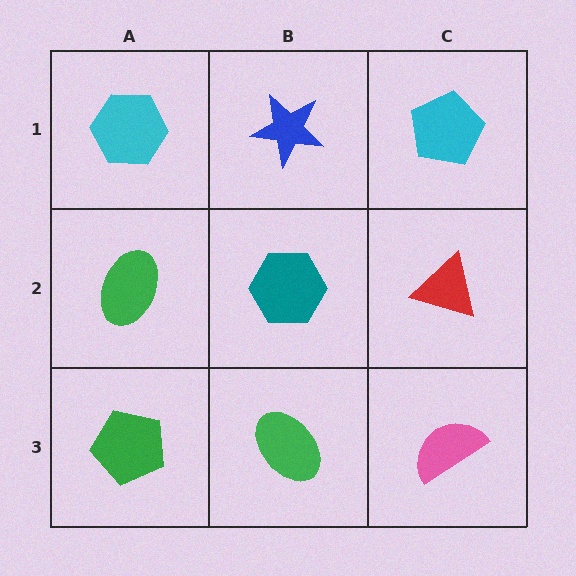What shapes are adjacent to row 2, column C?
A cyan pentagon (row 1, column C), a pink semicircle (row 3, column C), a teal hexagon (row 2, column B).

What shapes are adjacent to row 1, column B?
A teal hexagon (row 2, column B), a cyan hexagon (row 1, column A), a cyan pentagon (row 1, column C).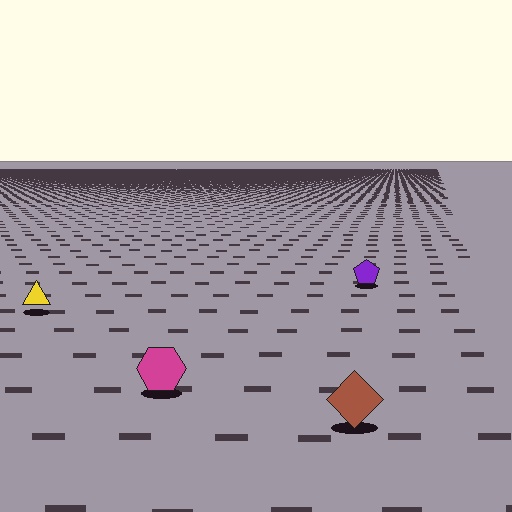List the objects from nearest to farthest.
From nearest to farthest: the brown diamond, the magenta hexagon, the yellow triangle, the purple pentagon.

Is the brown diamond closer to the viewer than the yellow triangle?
Yes. The brown diamond is closer — you can tell from the texture gradient: the ground texture is coarser near it.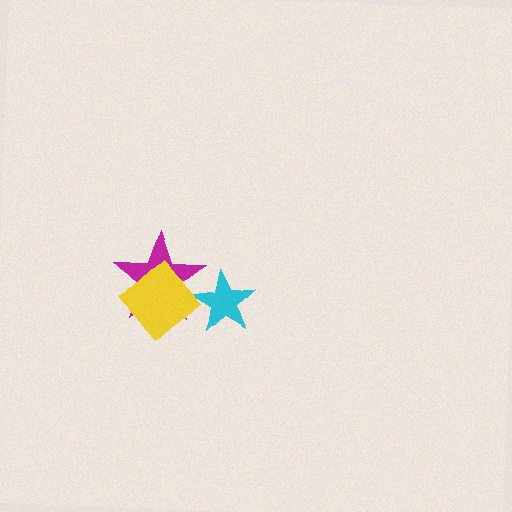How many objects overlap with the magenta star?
2 objects overlap with the magenta star.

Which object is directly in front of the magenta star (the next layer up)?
The cyan star is directly in front of the magenta star.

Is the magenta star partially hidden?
Yes, it is partially covered by another shape.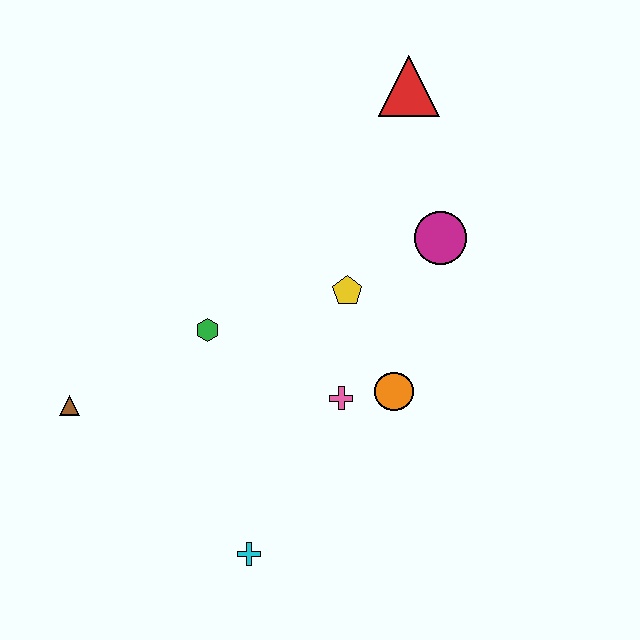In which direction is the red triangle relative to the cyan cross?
The red triangle is above the cyan cross.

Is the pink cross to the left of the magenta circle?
Yes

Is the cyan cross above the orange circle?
No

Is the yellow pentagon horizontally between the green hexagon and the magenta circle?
Yes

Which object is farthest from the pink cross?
The red triangle is farthest from the pink cross.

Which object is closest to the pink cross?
The orange circle is closest to the pink cross.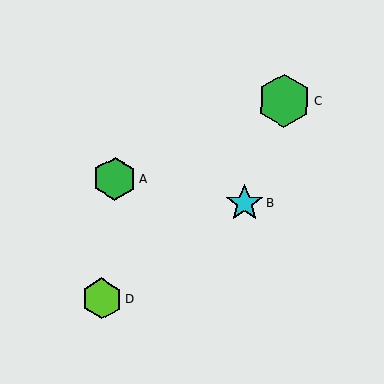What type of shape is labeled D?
Shape D is a lime hexagon.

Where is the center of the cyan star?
The center of the cyan star is at (244, 203).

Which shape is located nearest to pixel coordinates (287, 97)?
The green hexagon (labeled C) at (284, 100) is nearest to that location.